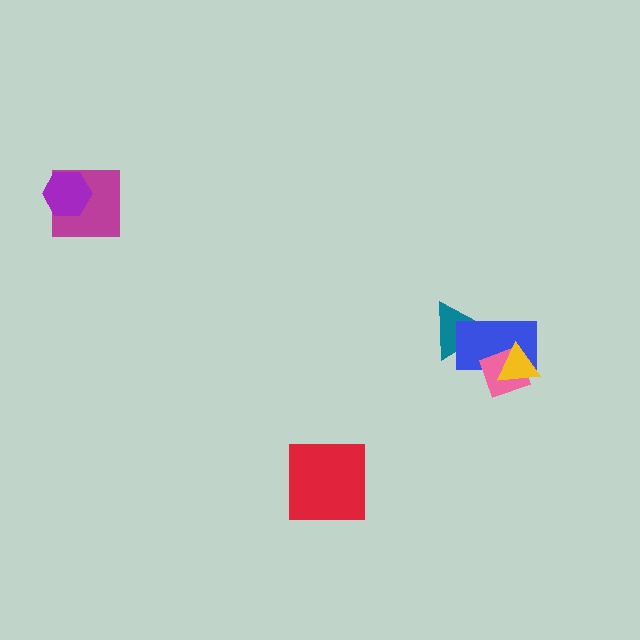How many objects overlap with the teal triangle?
1 object overlaps with the teal triangle.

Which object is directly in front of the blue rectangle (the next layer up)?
The pink diamond is directly in front of the blue rectangle.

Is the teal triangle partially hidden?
Yes, it is partially covered by another shape.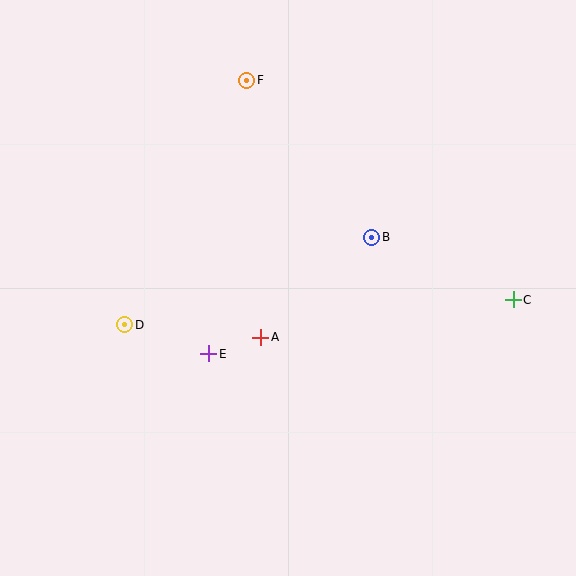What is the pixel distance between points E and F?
The distance between E and F is 276 pixels.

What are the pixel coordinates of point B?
Point B is at (372, 237).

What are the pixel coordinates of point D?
Point D is at (125, 325).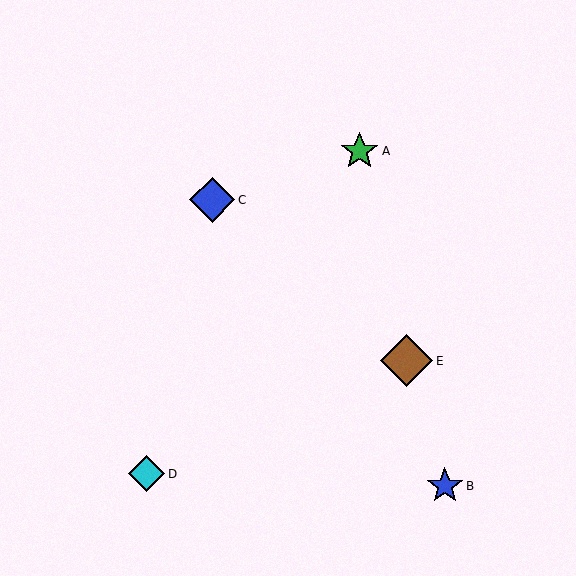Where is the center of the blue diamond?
The center of the blue diamond is at (212, 200).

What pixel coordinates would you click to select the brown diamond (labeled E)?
Click at (407, 361) to select the brown diamond E.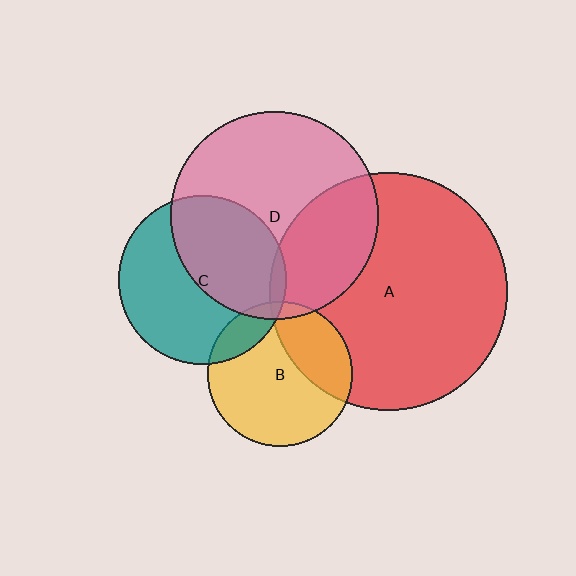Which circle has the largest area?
Circle A (red).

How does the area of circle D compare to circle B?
Approximately 2.1 times.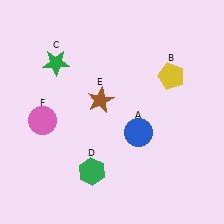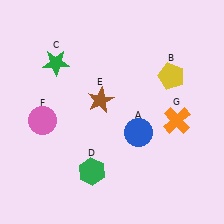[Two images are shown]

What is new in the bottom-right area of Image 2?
An orange cross (G) was added in the bottom-right area of Image 2.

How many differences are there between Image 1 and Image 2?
There is 1 difference between the two images.